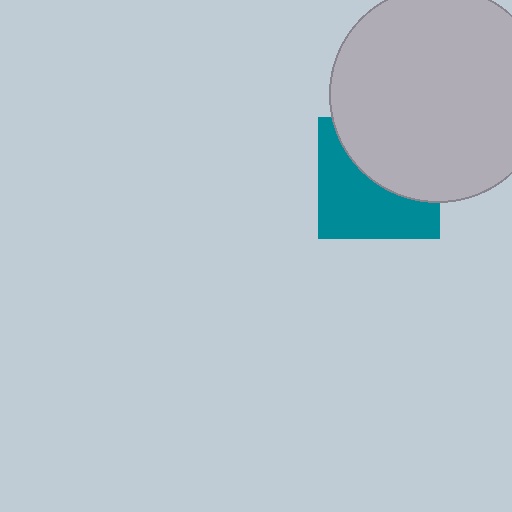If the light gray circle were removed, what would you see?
You would see the complete teal square.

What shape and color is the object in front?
The object in front is a light gray circle.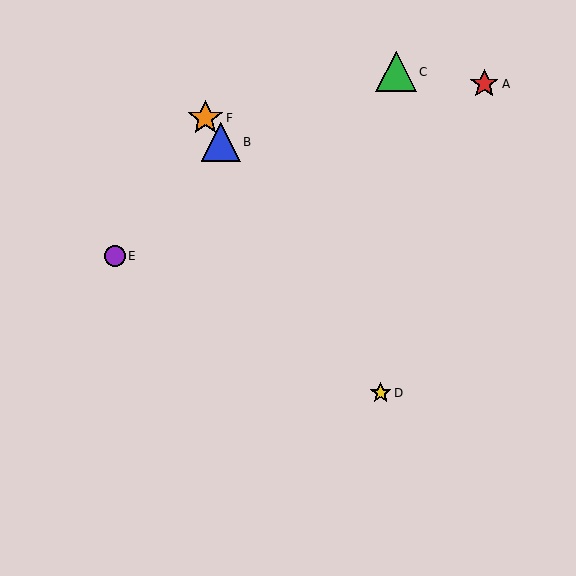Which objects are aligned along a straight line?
Objects B, D, F are aligned along a straight line.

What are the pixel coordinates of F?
Object F is at (205, 118).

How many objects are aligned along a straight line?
3 objects (B, D, F) are aligned along a straight line.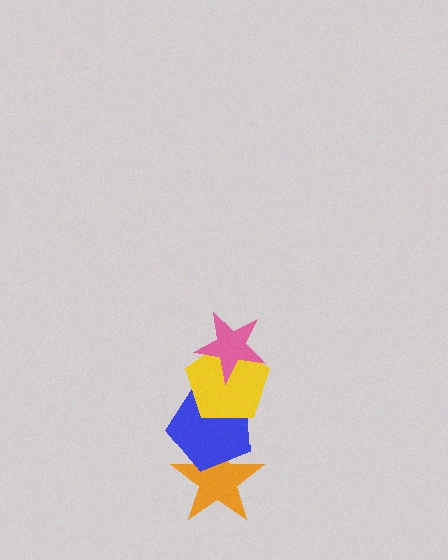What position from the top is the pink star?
The pink star is 1st from the top.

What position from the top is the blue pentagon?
The blue pentagon is 3rd from the top.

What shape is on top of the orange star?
The blue pentagon is on top of the orange star.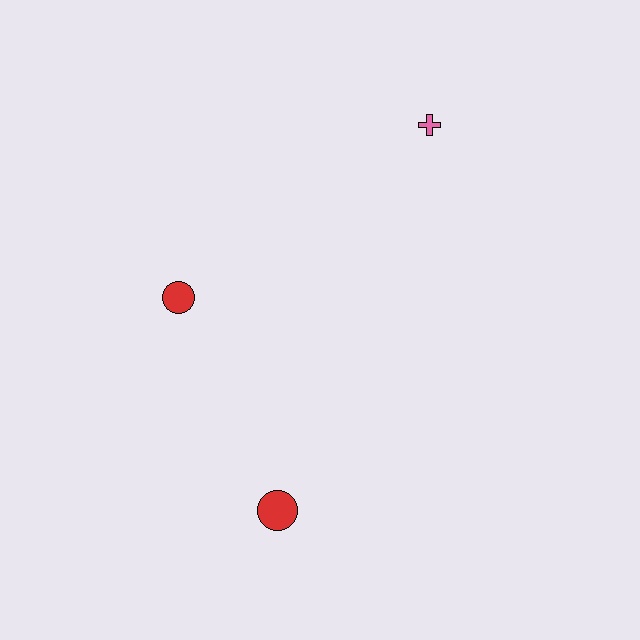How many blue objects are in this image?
There are no blue objects.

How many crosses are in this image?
There is 1 cross.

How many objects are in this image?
There are 3 objects.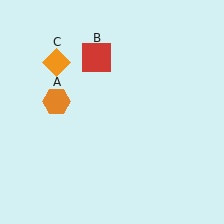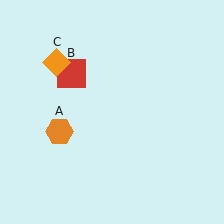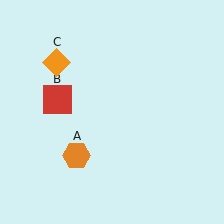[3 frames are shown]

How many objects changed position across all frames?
2 objects changed position: orange hexagon (object A), red square (object B).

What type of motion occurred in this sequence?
The orange hexagon (object A), red square (object B) rotated counterclockwise around the center of the scene.